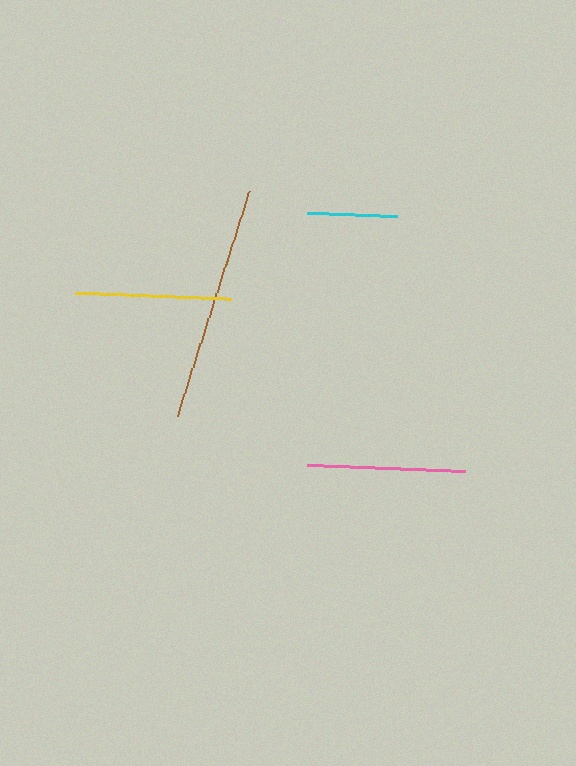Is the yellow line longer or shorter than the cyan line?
The yellow line is longer than the cyan line.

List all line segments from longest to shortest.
From longest to shortest: brown, pink, yellow, cyan.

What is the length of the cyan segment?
The cyan segment is approximately 91 pixels long.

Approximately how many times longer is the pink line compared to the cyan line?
The pink line is approximately 1.7 times the length of the cyan line.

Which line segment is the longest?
The brown line is the longest at approximately 236 pixels.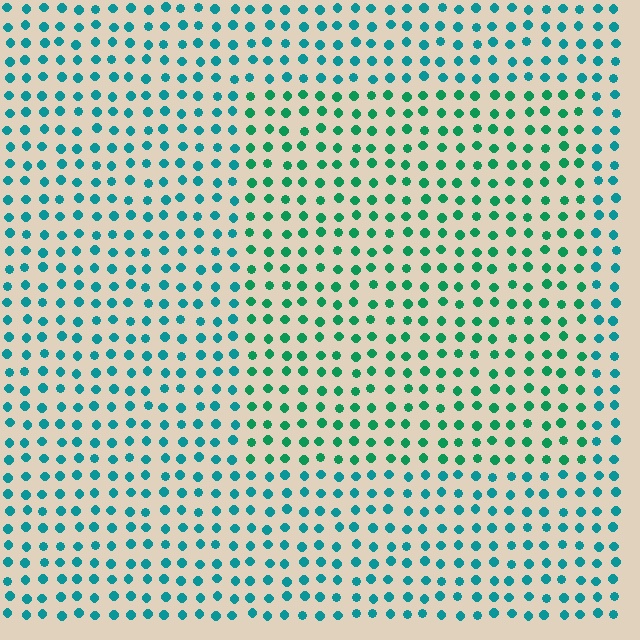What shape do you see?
I see a rectangle.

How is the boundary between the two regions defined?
The boundary is defined purely by a slight shift in hue (about 30 degrees). Spacing, size, and orientation are identical on both sides.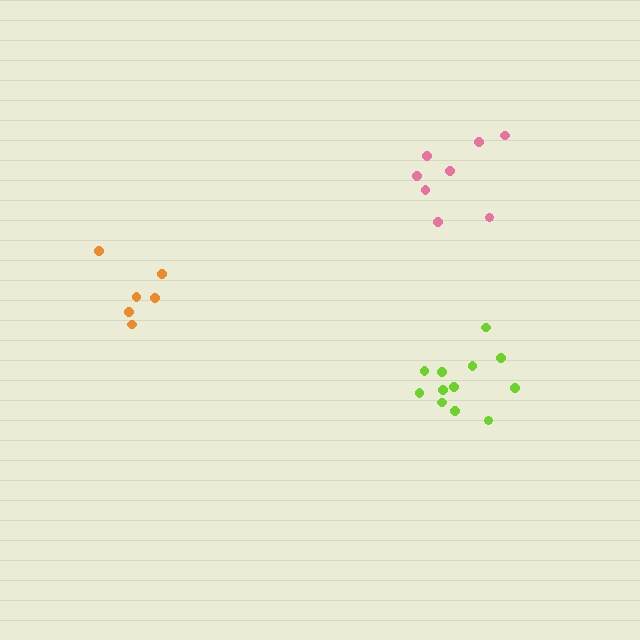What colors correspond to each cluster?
The clusters are colored: orange, lime, pink.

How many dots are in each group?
Group 1: 6 dots, Group 2: 12 dots, Group 3: 8 dots (26 total).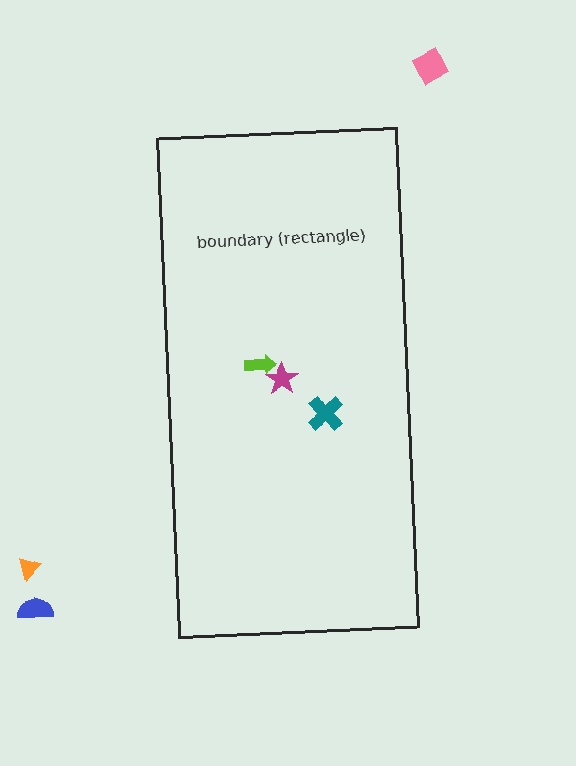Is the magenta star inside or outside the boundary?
Inside.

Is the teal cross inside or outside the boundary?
Inside.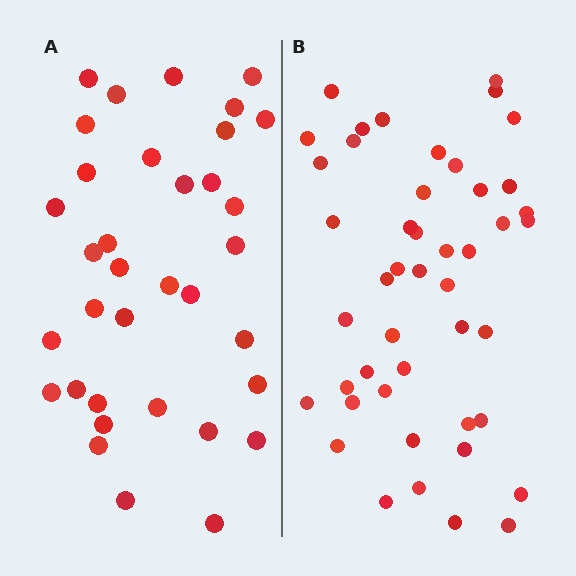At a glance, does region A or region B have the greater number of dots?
Region B (the right region) has more dots.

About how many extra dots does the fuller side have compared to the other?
Region B has roughly 12 or so more dots than region A.